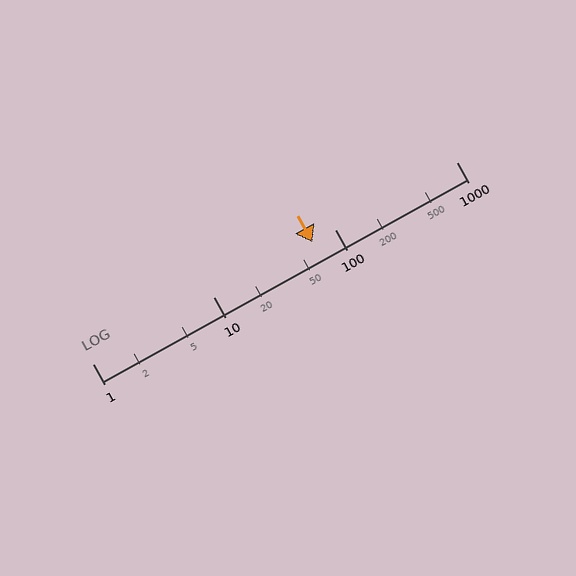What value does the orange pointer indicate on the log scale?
The pointer indicates approximately 65.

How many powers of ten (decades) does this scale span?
The scale spans 3 decades, from 1 to 1000.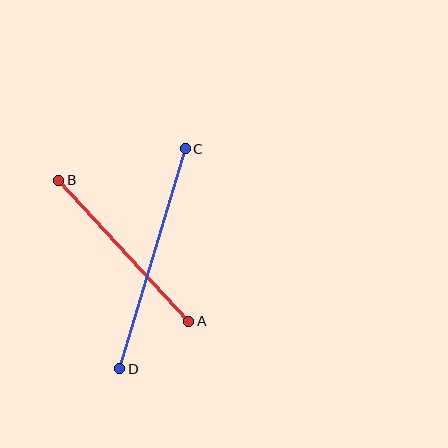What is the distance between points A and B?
The distance is approximately 192 pixels.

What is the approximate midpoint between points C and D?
The midpoint is at approximately (153, 259) pixels.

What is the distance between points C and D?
The distance is approximately 229 pixels.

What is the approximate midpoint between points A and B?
The midpoint is at approximately (124, 251) pixels.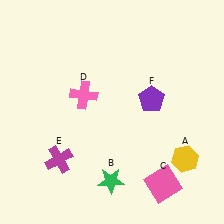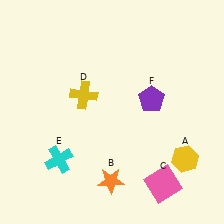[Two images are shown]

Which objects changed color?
B changed from green to orange. D changed from pink to yellow. E changed from magenta to cyan.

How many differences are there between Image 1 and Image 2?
There are 3 differences between the two images.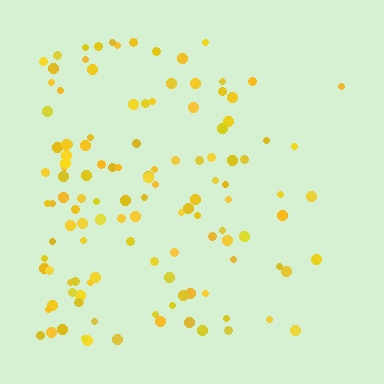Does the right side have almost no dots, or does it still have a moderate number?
Still a moderate number, just noticeably fewer than the left.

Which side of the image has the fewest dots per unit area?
The right.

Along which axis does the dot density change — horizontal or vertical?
Horizontal.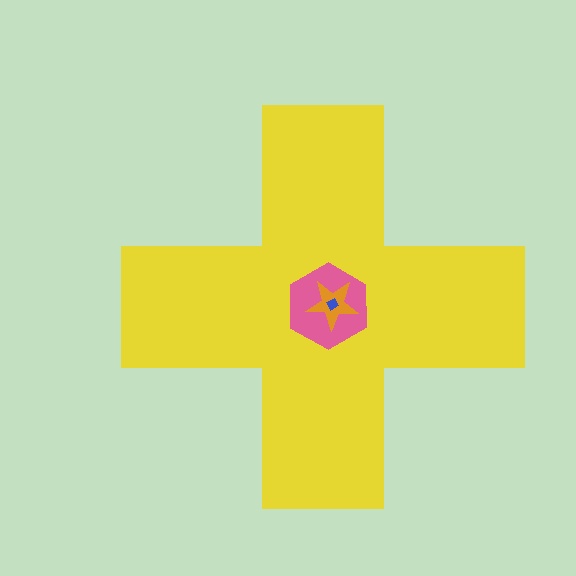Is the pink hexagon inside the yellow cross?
Yes.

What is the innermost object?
The blue diamond.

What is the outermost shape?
The yellow cross.